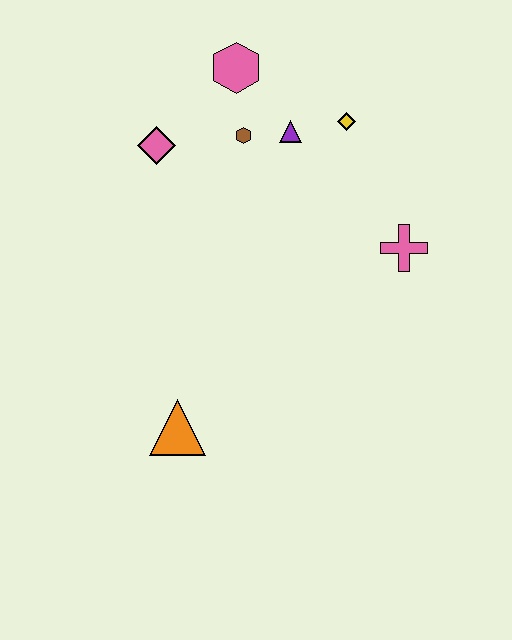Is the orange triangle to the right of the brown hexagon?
No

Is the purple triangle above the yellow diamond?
No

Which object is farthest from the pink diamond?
The orange triangle is farthest from the pink diamond.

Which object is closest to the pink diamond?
The brown hexagon is closest to the pink diamond.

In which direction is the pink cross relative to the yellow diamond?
The pink cross is below the yellow diamond.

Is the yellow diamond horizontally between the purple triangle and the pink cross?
Yes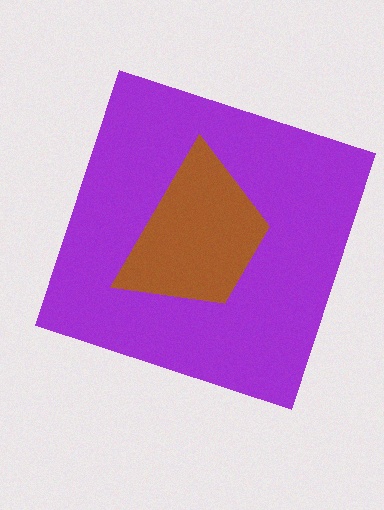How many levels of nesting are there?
2.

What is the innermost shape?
The brown trapezoid.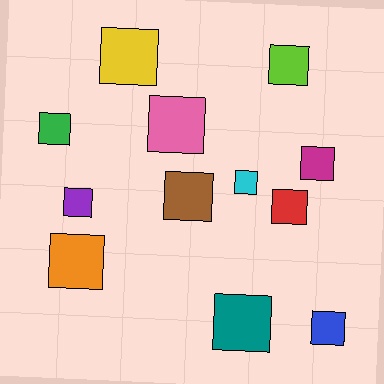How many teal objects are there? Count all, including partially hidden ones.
There is 1 teal object.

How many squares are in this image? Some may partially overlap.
There are 12 squares.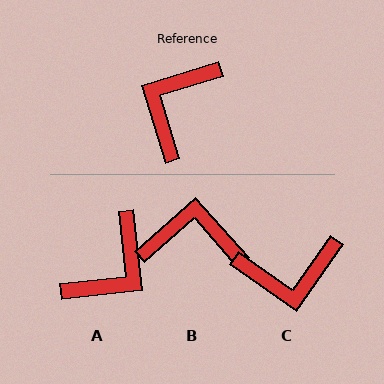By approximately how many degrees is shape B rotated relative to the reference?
Approximately 66 degrees clockwise.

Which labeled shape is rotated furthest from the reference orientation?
A, about 169 degrees away.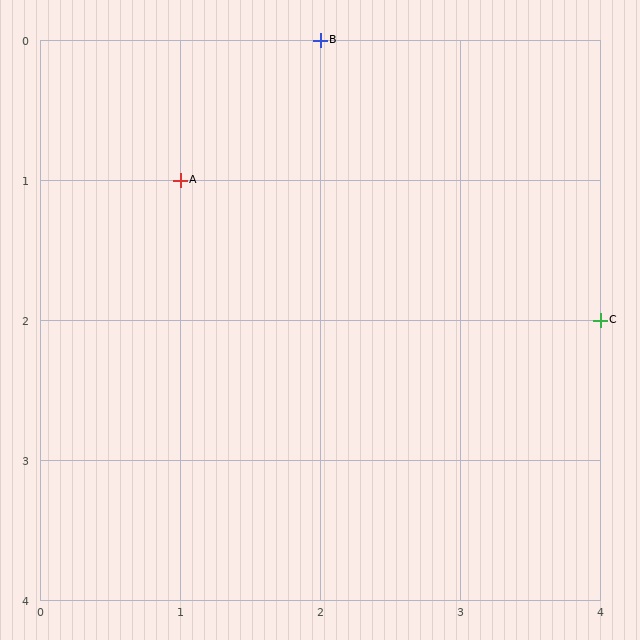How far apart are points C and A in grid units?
Points C and A are 3 columns and 1 row apart (about 3.2 grid units diagonally).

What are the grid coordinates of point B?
Point B is at grid coordinates (2, 0).